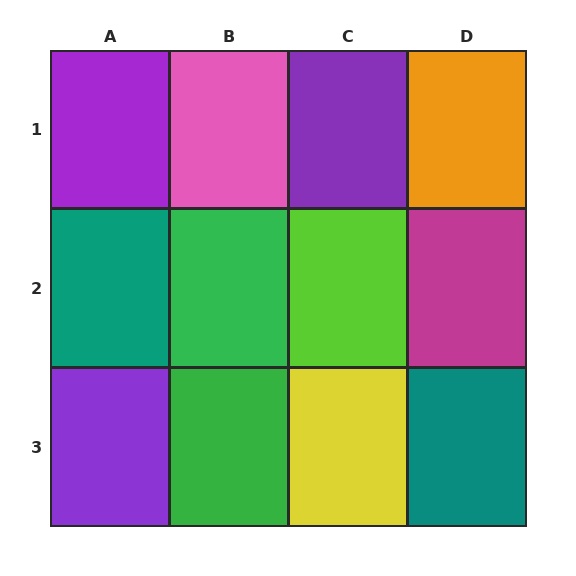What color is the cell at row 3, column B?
Green.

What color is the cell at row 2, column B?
Green.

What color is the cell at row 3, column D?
Teal.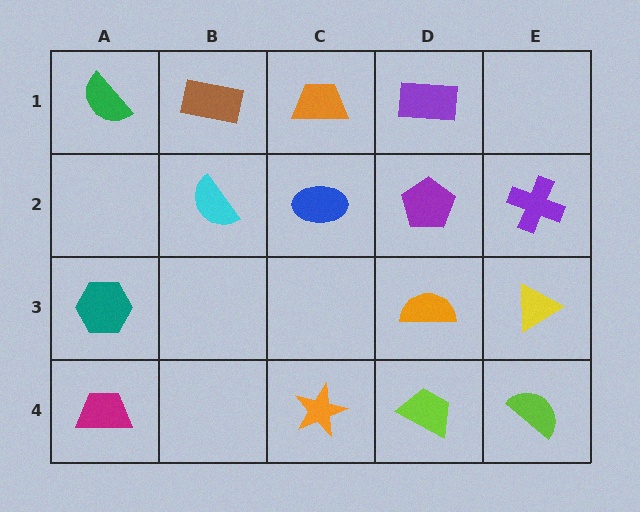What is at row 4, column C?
An orange star.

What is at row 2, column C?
A blue ellipse.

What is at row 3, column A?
A teal hexagon.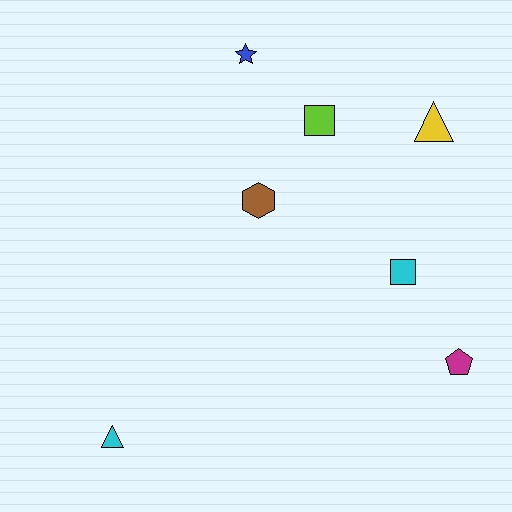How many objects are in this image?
There are 7 objects.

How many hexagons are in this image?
There is 1 hexagon.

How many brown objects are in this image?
There is 1 brown object.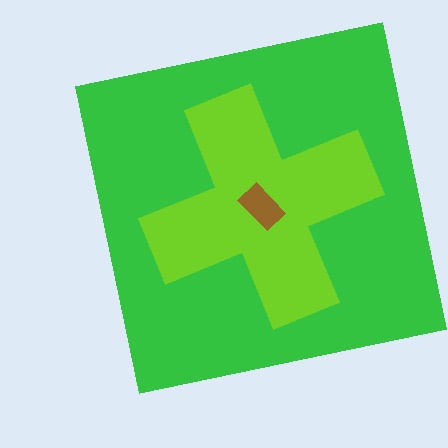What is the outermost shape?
The green square.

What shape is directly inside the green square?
The lime cross.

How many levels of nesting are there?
3.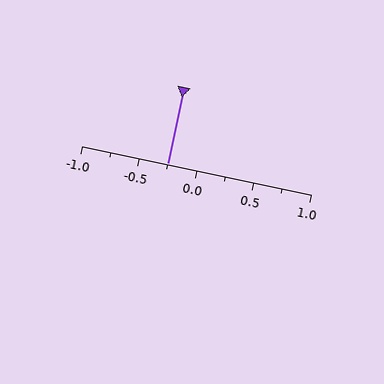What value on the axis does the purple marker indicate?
The marker indicates approximately -0.25.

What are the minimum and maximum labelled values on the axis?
The axis runs from -1.0 to 1.0.